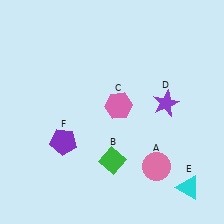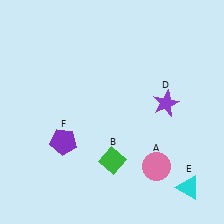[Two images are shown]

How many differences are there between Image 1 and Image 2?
There is 1 difference between the two images.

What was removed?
The pink hexagon (C) was removed in Image 2.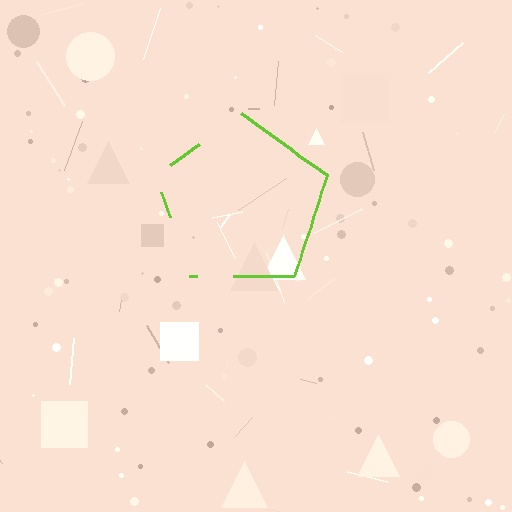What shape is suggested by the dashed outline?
The dashed outline suggests a pentagon.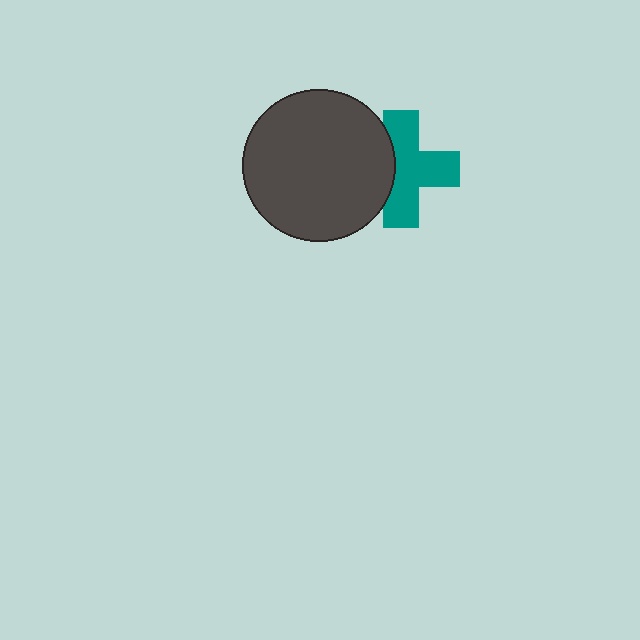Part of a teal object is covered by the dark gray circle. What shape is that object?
It is a cross.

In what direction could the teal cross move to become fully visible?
The teal cross could move right. That would shift it out from behind the dark gray circle entirely.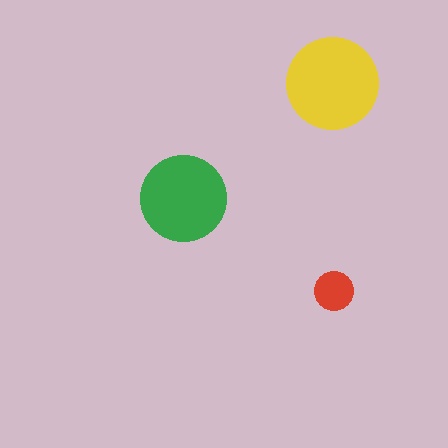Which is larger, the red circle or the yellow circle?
The yellow one.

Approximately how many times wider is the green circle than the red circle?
About 2 times wider.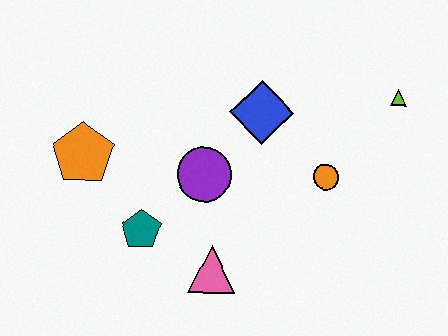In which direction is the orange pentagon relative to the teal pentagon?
The orange pentagon is above the teal pentagon.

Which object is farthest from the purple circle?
The lime triangle is farthest from the purple circle.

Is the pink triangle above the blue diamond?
No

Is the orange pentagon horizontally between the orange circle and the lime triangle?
No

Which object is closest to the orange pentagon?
The teal pentagon is closest to the orange pentagon.